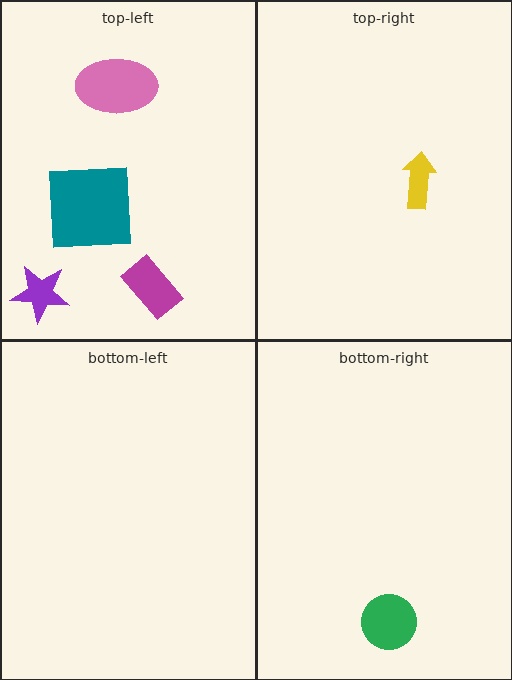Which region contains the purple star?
The top-left region.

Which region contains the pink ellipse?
The top-left region.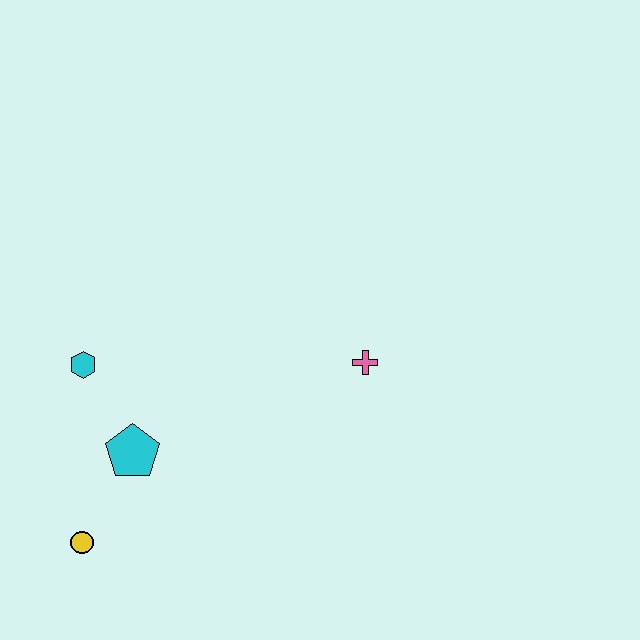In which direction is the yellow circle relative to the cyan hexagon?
The yellow circle is below the cyan hexagon.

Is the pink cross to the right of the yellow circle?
Yes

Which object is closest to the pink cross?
The cyan pentagon is closest to the pink cross.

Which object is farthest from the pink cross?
The yellow circle is farthest from the pink cross.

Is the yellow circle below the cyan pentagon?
Yes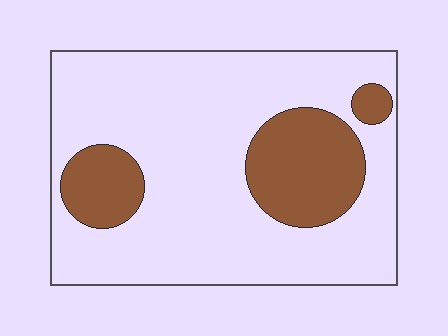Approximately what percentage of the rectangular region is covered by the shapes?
Approximately 25%.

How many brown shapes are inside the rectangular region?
3.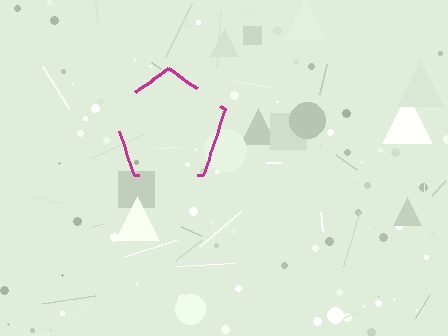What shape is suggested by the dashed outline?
The dashed outline suggests a pentagon.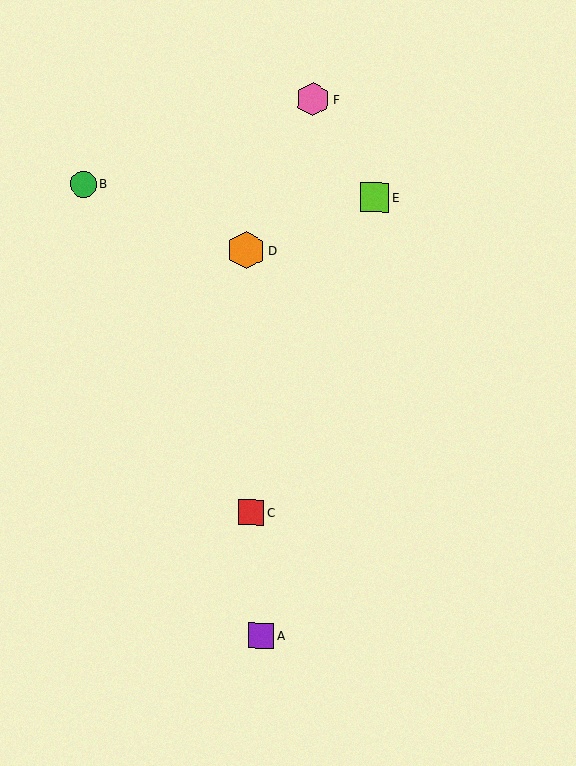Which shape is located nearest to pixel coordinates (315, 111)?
The pink hexagon (labeled F) at (313, 99) is nearest to that location.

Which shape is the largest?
The orange hexagon (labeled D) is the largest.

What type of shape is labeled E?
Shape E is a lime square.